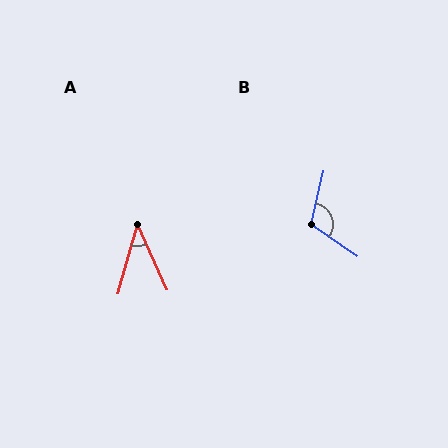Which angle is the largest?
B, at approximately 111 degrees.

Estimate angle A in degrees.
Approximately 40 degrees.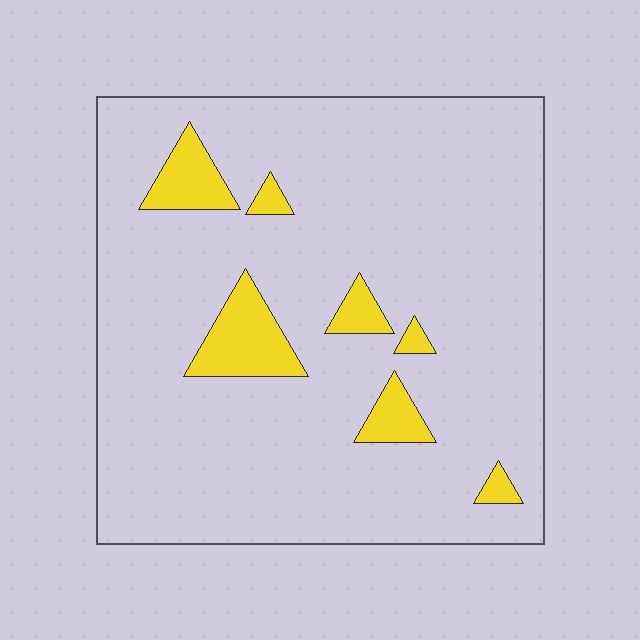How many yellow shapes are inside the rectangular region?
7.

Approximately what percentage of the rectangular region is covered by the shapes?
Approximately 10%.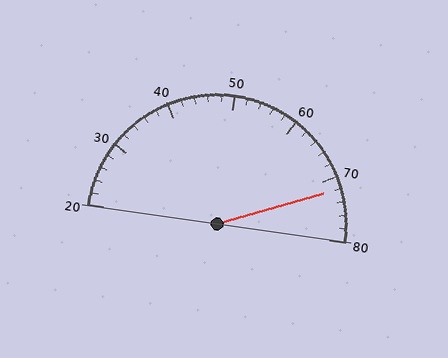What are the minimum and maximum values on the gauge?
The gauge ranges from 20 to 80.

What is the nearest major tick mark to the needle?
The nearest major tick mark is 70.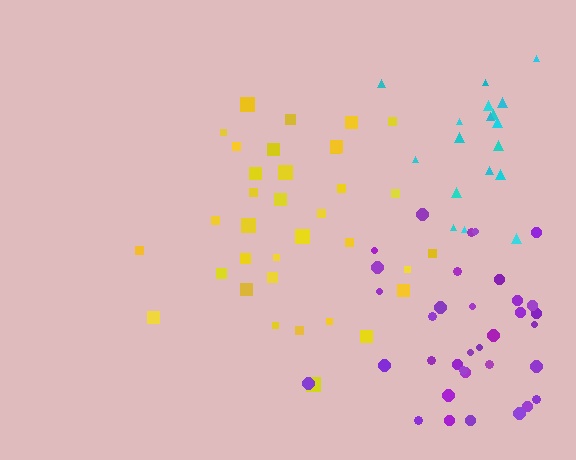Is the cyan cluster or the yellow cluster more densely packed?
Yellow.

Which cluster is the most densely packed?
Purple.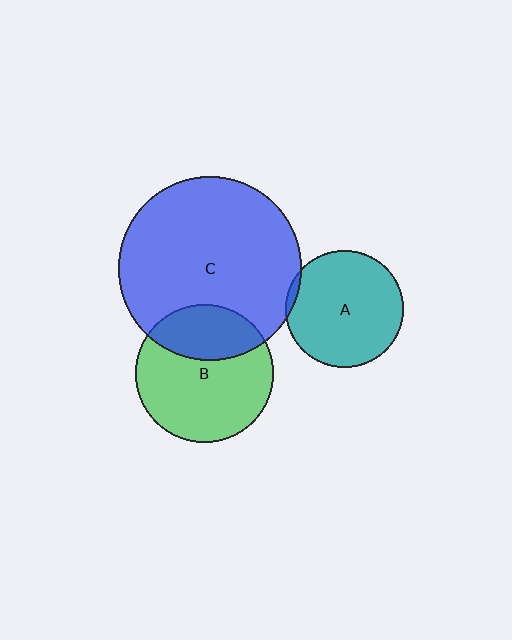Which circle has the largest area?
Circle C (blue).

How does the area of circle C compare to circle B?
Approximately 1.8 times.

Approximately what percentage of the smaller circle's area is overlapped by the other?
Approximately 30%.